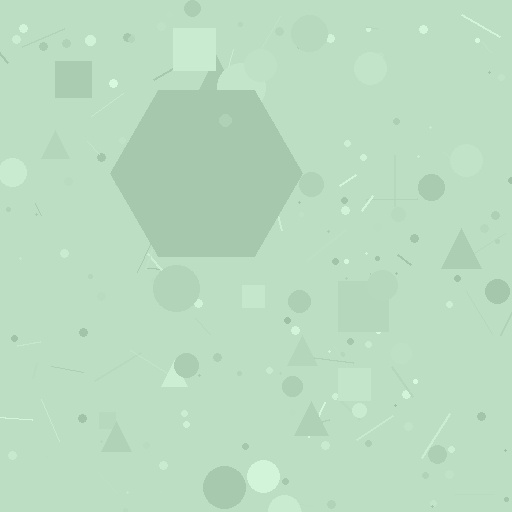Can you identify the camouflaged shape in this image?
The camouflaged shape is a hexagon.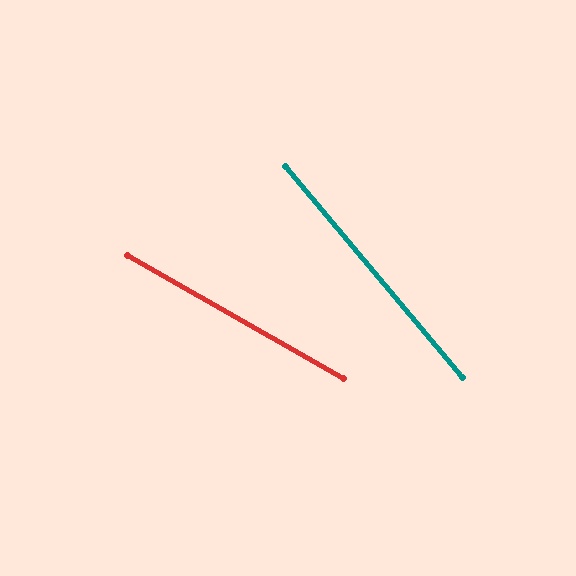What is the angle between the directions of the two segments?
Approximately 20 degrees.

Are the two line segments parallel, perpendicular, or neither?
Neither parallel nor perpendicular — they differ by about 20°.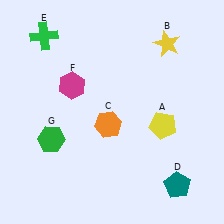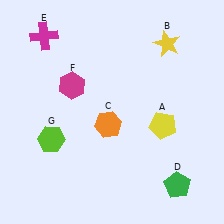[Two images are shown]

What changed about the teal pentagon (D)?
In Image 1, D is teal. In Image 2, it changed to green.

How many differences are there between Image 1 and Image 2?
There are 3 differences between the two images.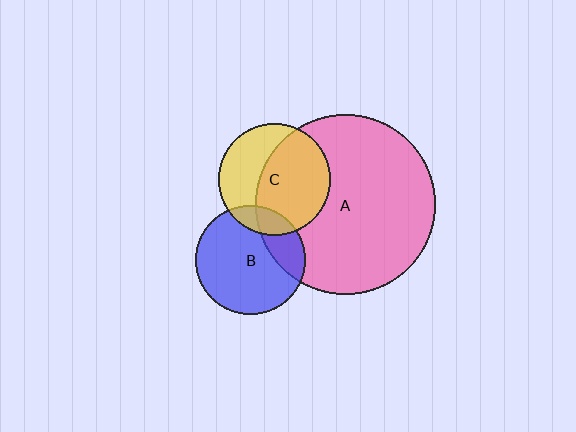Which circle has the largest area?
Circle A (pink).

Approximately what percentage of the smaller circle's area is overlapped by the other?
Approximately 15%.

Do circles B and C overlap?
Yes.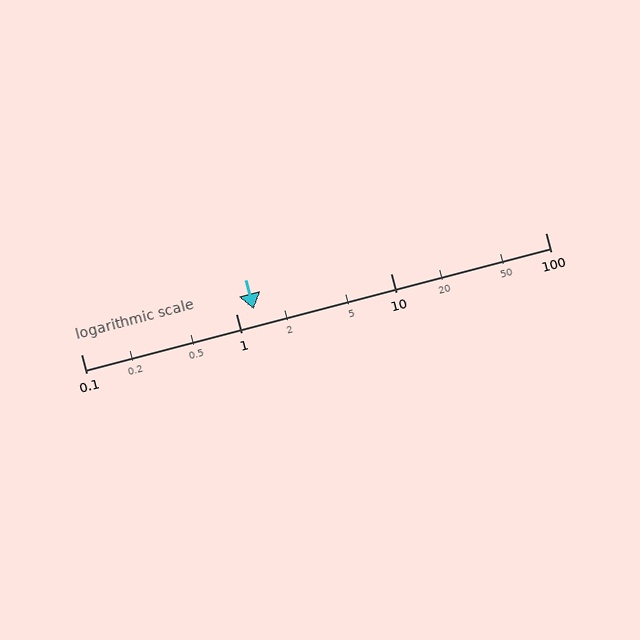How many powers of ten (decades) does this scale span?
The scale spans 3 decades, from 0.1 to 100.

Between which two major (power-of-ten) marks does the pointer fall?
The pointer is between 1 and 10.